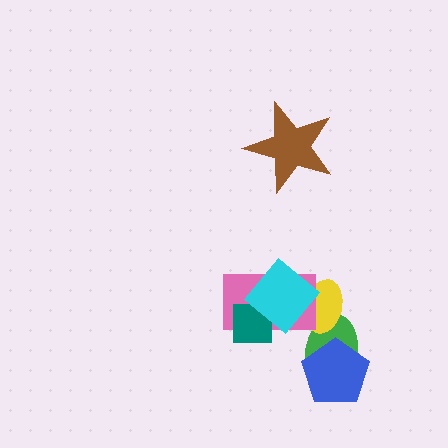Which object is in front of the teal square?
The cyan diamond is in front of the teal square.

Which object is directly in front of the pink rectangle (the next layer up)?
The teal square is directly in front of the pink rectangle.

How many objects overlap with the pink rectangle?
3 objects overlap with the pink rectangle.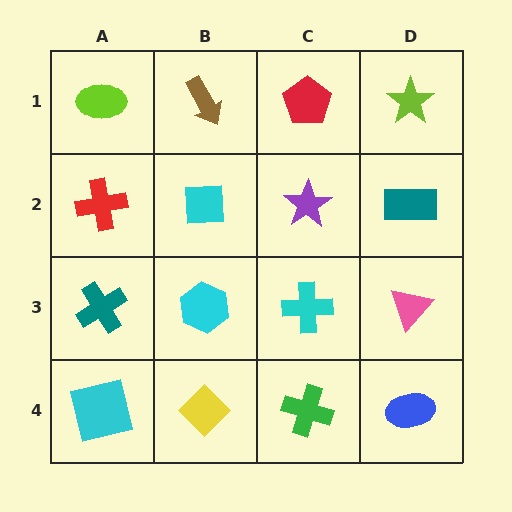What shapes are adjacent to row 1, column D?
A teal rectangle (row 2, column D), a red pentagon (row 1, column C).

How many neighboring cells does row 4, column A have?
2.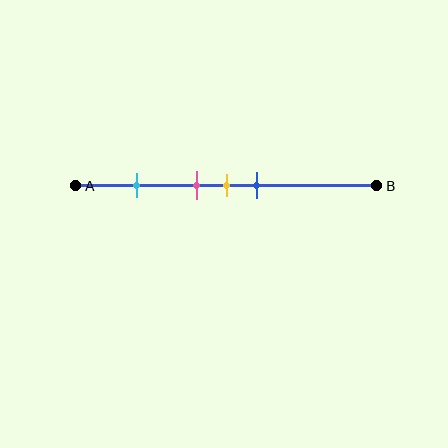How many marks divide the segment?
There are 4 marks dividing the segment.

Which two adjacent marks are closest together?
The pink and yellow marks are the closest adjacent pair.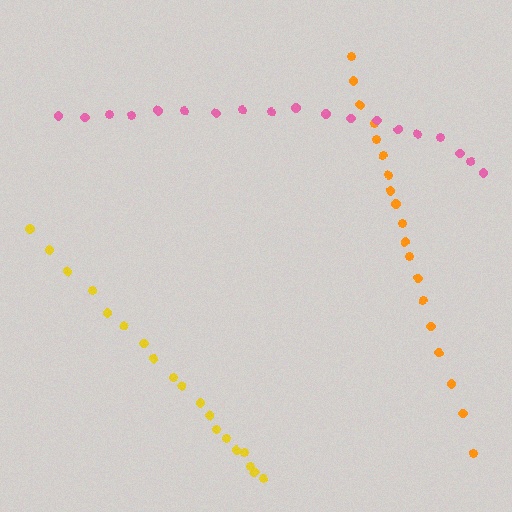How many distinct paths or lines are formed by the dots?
There are 3 distinct paths.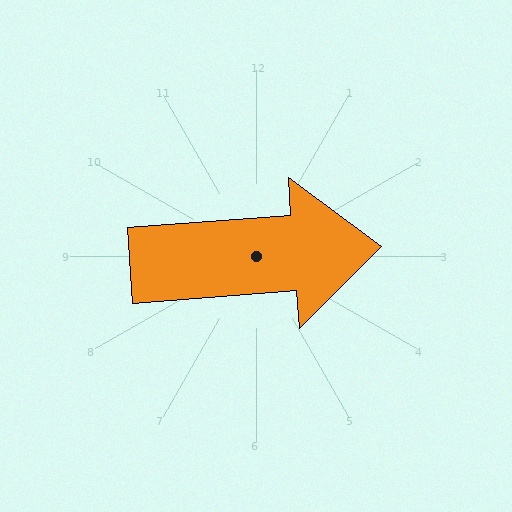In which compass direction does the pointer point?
East.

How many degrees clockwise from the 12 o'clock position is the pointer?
Approximately 86 degrees.